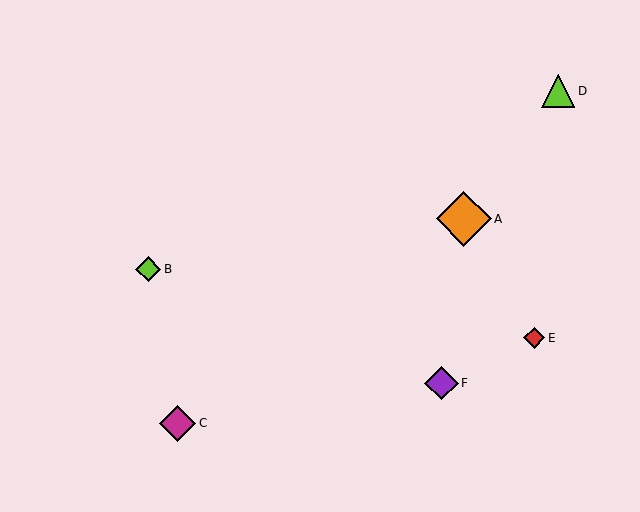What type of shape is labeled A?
Shape A is an orange diamond.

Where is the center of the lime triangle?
The center of the lime triangle is at (558, 91).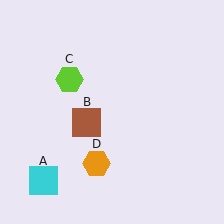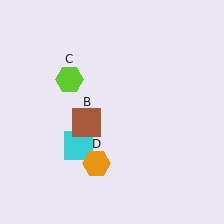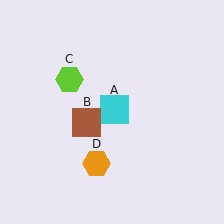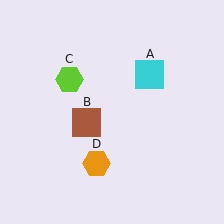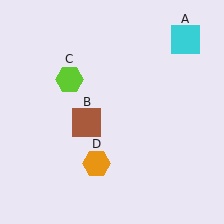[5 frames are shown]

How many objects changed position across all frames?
1 object changed position: cyan square (object A).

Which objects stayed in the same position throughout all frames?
Brown square (object B) and lime hexagon (object C) and orange hexagon (object D) remained stationary.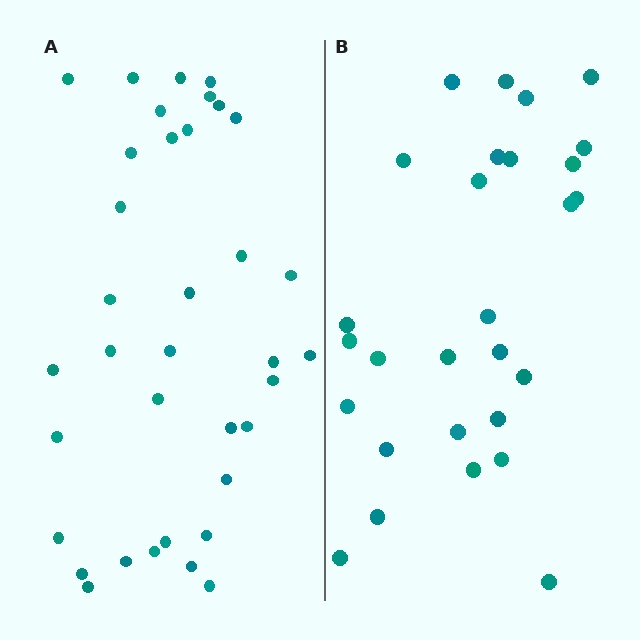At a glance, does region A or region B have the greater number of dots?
Region A (the left region) has more dots.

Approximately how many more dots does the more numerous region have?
Region A has roughly 8 or so more dots than region B.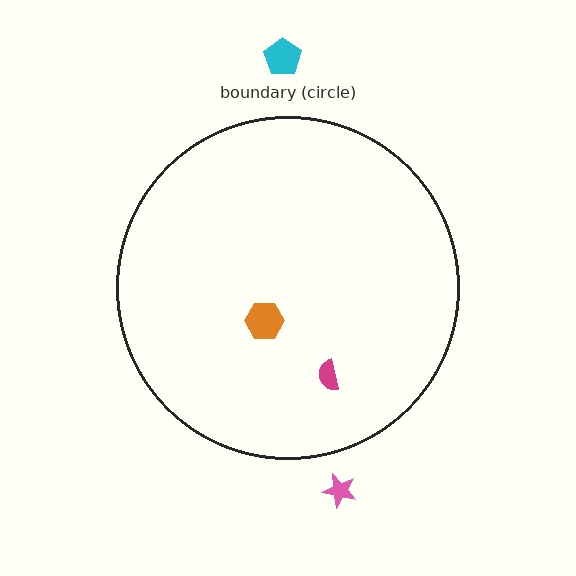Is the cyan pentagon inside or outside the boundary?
Outside.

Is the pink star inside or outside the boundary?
Outside.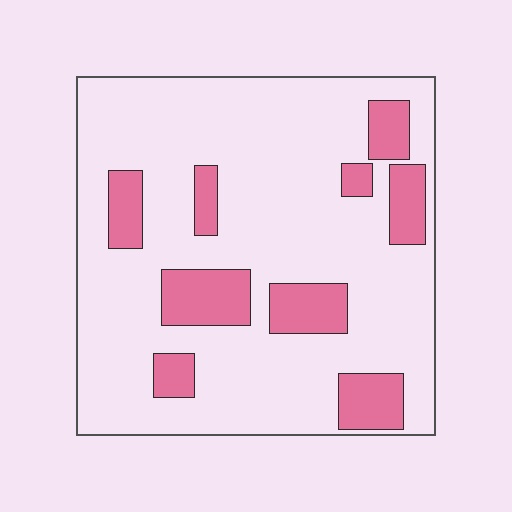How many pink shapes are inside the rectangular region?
9.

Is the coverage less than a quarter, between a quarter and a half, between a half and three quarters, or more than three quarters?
Less than a quarter.